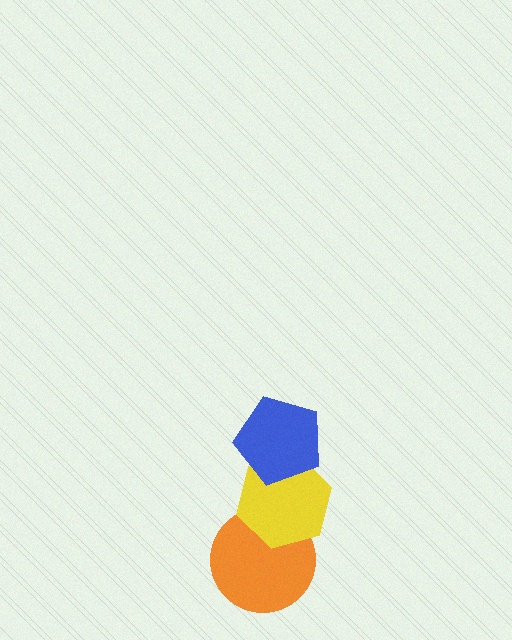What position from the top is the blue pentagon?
The blue pentagon is 1st from the top.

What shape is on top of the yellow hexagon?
The blue pentagon is on top of the yellow hexagon.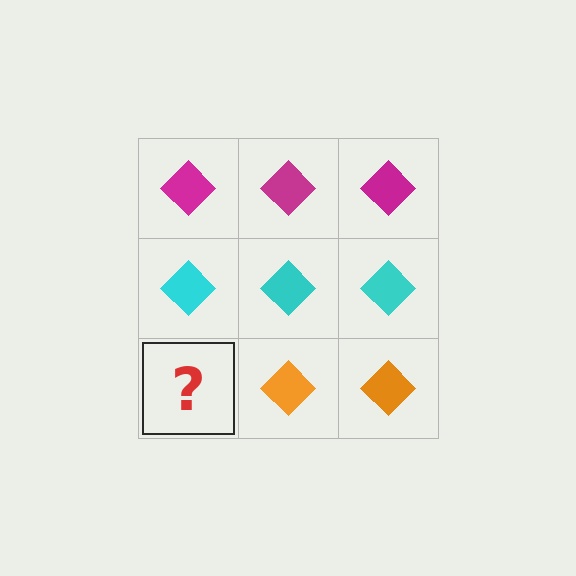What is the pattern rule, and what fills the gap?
The rule is that each row has a consistent color. The gap should be filled with an orange diamond.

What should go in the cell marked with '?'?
The missing cell should contain an orange diamond.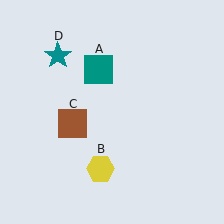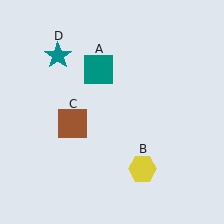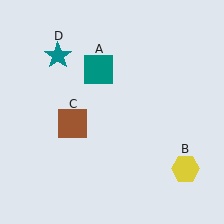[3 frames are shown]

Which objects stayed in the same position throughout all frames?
Teal square (object A) and brown square (object C) and teal star (object D) remained stationary.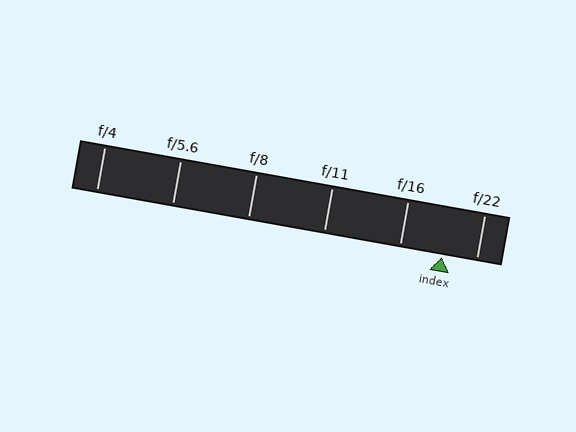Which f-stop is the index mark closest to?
The index mark is closest to f/22.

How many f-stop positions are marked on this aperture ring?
There are 6 f-stop positions marked.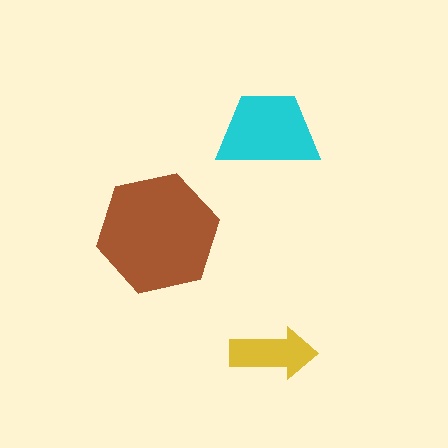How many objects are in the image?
There are 3 objects in the image.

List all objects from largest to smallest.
The brown hexagon, the cyan trapezoid, the yellow arrow.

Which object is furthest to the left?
The brown hexagon is leftmost.